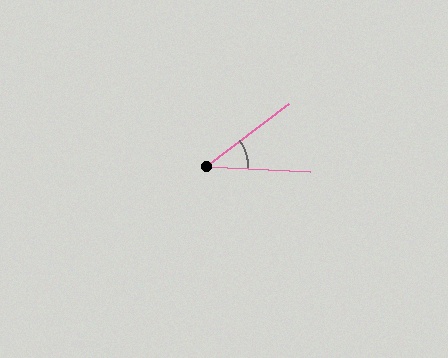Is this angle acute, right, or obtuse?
It is acute.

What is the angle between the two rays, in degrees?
Approximately 40 degrees.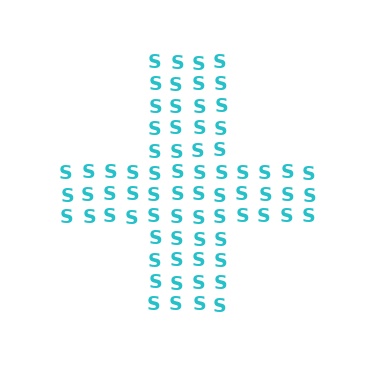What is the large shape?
The large shape is a cross.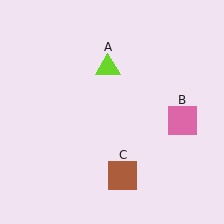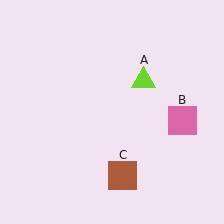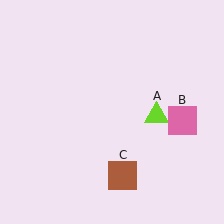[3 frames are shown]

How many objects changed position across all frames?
1 object changed position: lime triangle (object A).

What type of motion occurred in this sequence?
The lime triangle (object A) rotated clockwise around the center of the scene.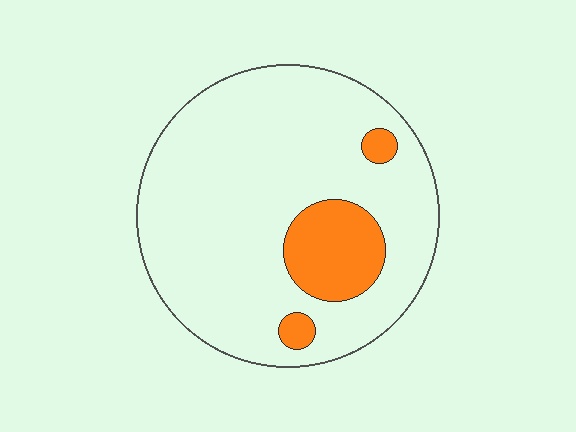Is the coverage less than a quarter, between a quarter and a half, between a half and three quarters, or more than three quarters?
Less than a quarter.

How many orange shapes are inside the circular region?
3.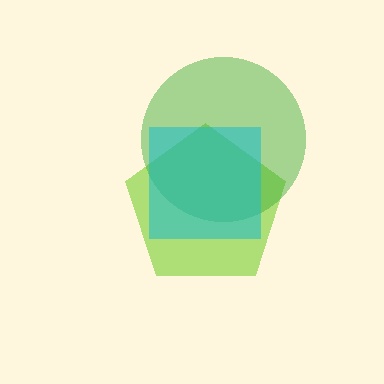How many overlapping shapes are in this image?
There are 3 overlapping shapes in the image.